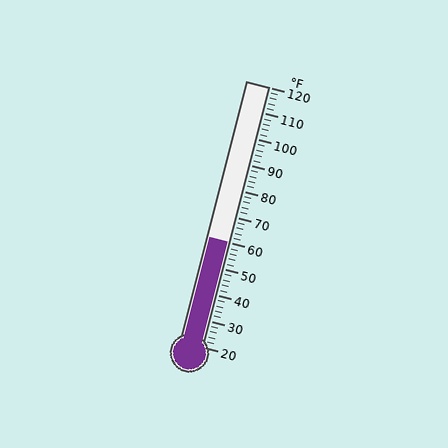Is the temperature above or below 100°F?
The temperature is below 100°F.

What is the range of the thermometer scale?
The thermometer scale ranges from 20°F to 120°F.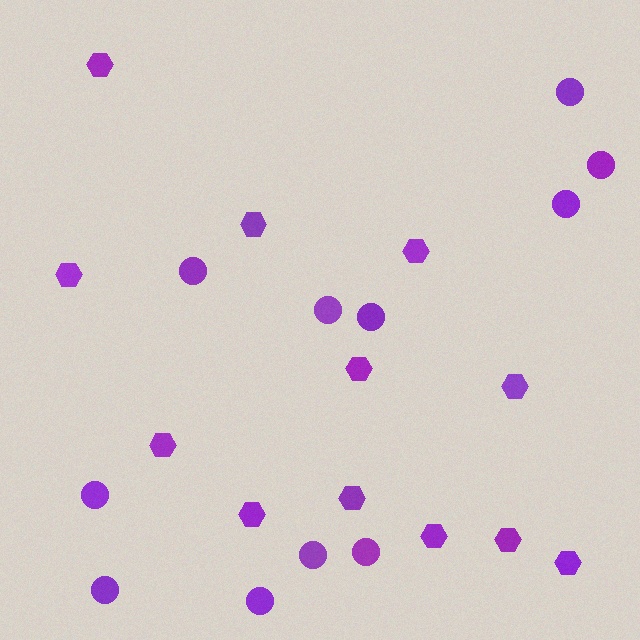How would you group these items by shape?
There are 2 groups: one group of hexagons (12) and one group of circles (11).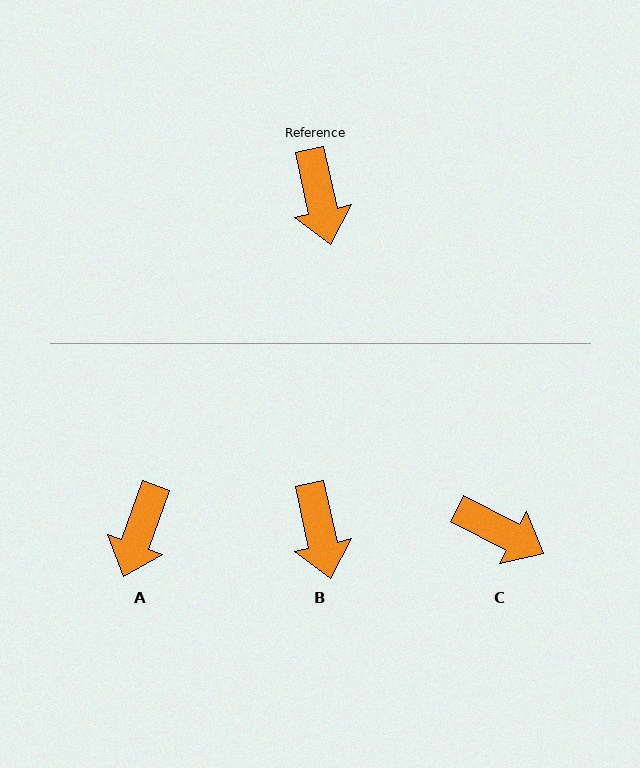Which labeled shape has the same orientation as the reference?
B.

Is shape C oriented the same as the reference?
No, it is off by about 50 degrees.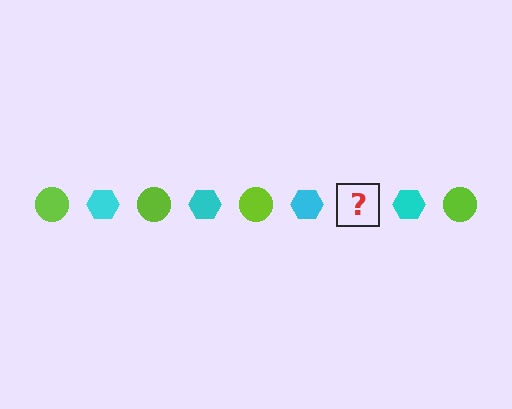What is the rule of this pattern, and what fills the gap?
The rule is that the pattern alternates between lime circle and cyan hexagon. The gap should be filled with a lime circle.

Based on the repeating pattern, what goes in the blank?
The blank should be a lime circle.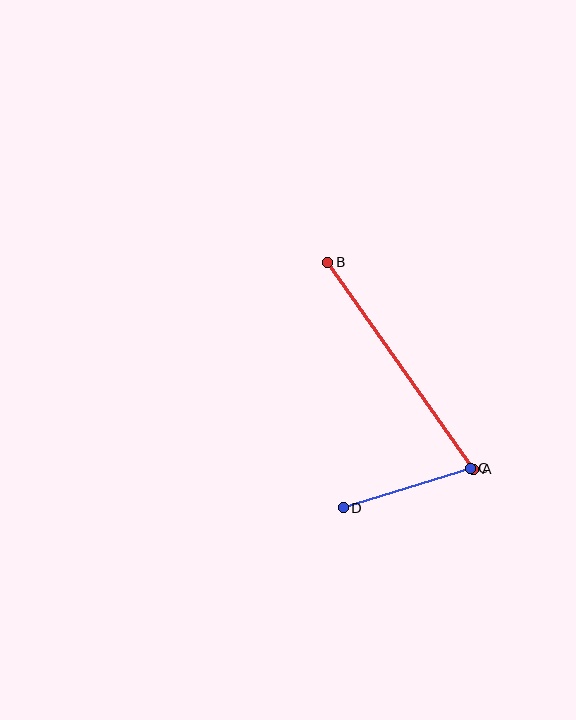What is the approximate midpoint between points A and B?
The midpoint is at approximately (401, 366) pixels.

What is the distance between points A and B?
The distance is approximately 253 pixels.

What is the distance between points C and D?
The distance is approximately 133 pixels.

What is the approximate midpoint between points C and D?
The midpoint is at approximately (407, 488) pixels.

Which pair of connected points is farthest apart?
Points A and B are farthest apart.